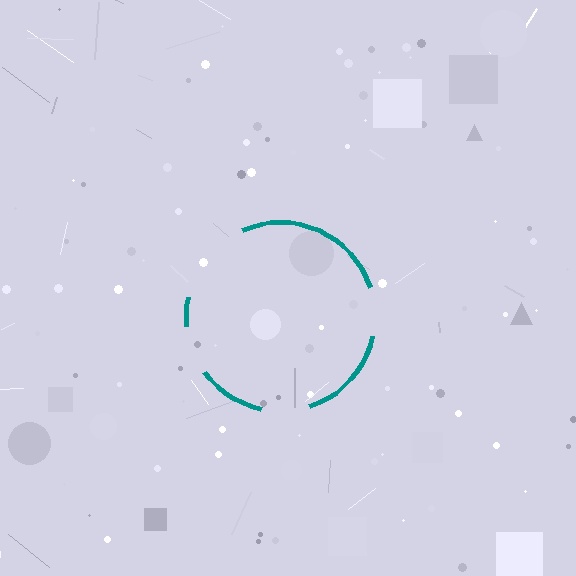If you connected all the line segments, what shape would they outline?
They would outline a circle.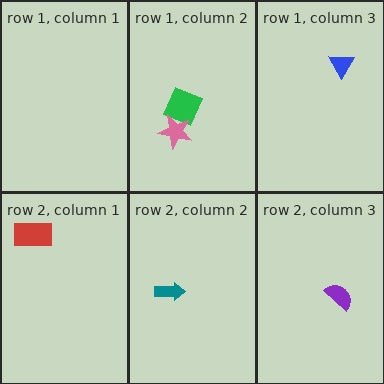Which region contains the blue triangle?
The row 1, column 3 region.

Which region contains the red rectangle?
The row 2, column 1 region.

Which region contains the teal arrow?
The row 2, column 2 region.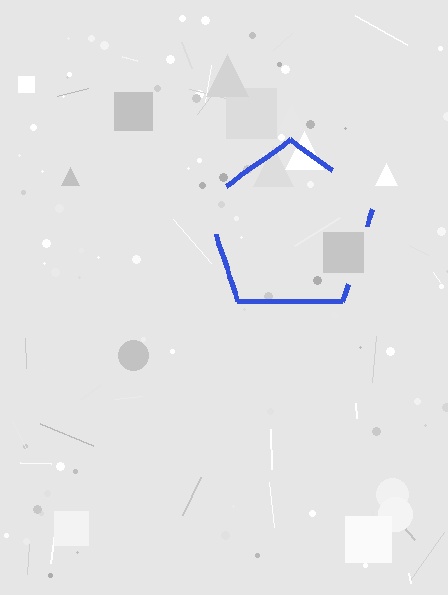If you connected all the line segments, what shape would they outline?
They would outline a pentagon.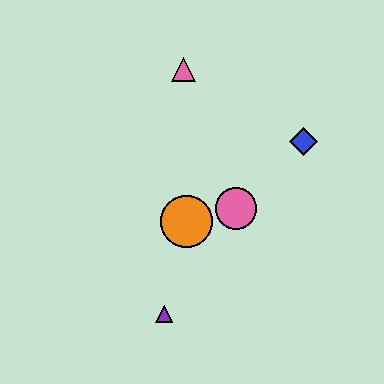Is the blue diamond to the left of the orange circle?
No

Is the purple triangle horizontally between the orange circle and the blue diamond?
No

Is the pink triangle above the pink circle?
Yes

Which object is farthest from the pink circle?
The pink triangle is farthest from the pink circle.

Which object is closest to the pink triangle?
The blue diamond is closest to the pink triangle.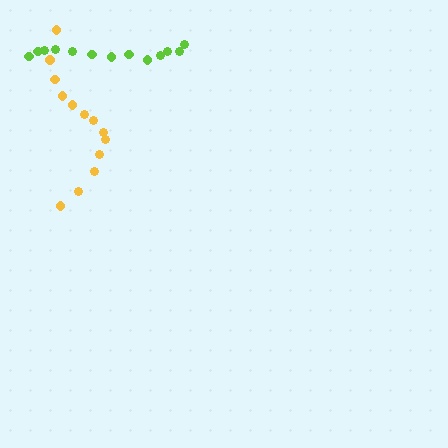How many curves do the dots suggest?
There are 2 distinct paths.